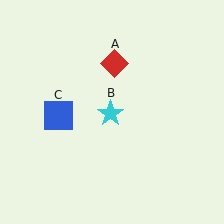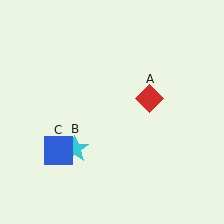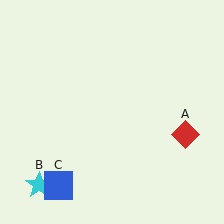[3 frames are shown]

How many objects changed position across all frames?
3 objects changed position: red diamond (object A), cyan star (object B), blue square (object C).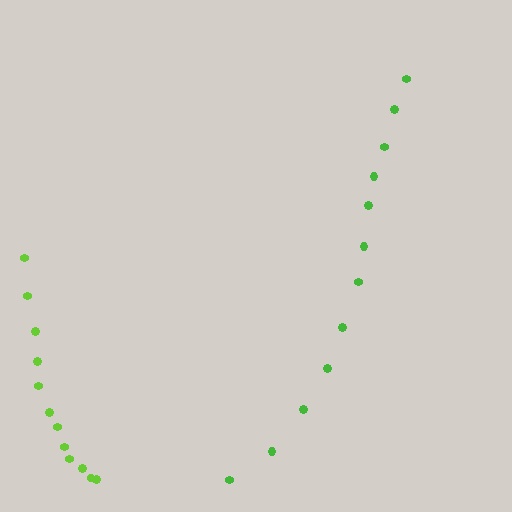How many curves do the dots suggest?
There are 2 distinct paths.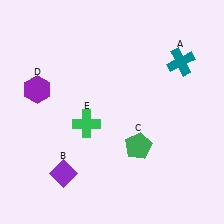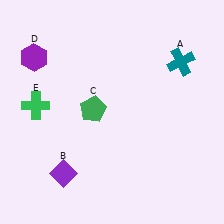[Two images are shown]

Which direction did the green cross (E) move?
The green cross (E) moved left.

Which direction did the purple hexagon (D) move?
The purple hexagon (D) moved up.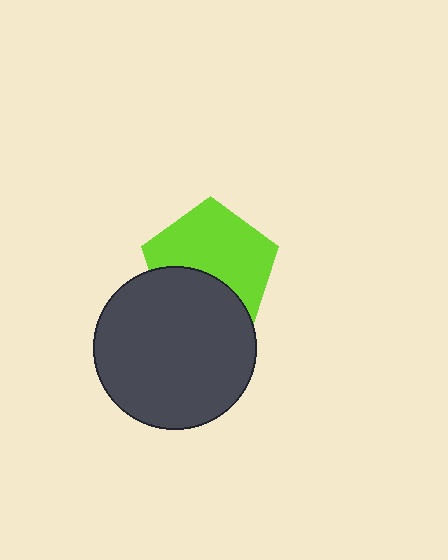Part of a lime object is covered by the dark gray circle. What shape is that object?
It is a pentagon.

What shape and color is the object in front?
The object in front is a dark gray circle.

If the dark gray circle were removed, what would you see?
You would see the complete lime pentagon.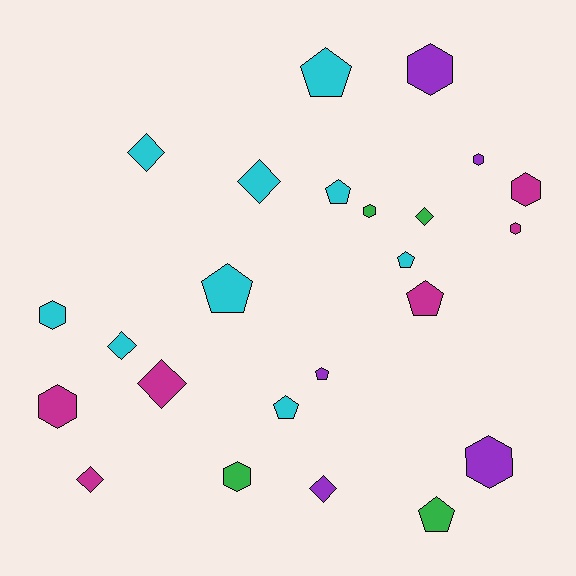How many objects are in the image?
There are 24 objects.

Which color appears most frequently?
Cyan, with 9 objects.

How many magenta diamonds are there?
There are 2 magenta diamonds.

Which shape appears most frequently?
Hexagon, with 9 objects.